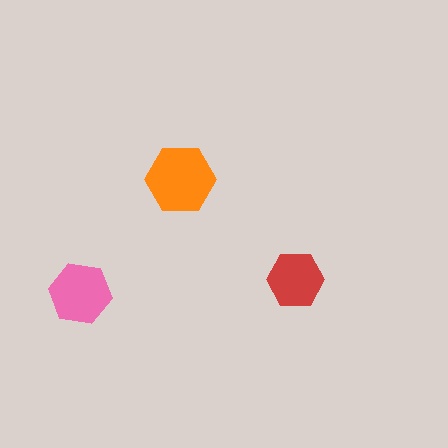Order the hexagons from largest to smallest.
the orange one, the pink one, the red one.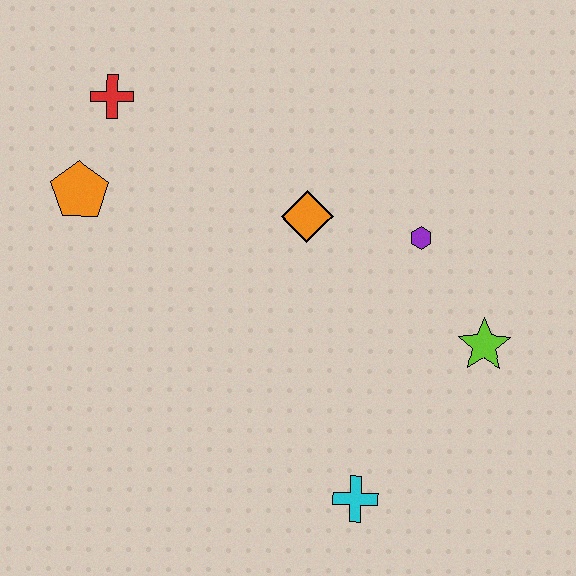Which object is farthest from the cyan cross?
The red cross is farthest from the cyan cross.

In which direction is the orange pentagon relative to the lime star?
The orange pentagon is to the left of the lime star.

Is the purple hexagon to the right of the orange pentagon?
Yes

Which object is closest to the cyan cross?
The lime star is closest to the cyan cross.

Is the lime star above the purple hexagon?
No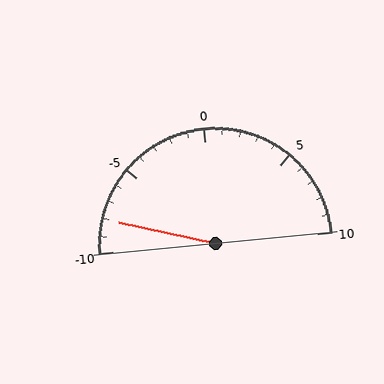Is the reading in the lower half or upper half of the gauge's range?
The reading is in the lower half of the range (-10 to 10).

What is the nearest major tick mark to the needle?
The nearest major tick mark is -10.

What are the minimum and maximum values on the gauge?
The gauge ranges from -10 to 10.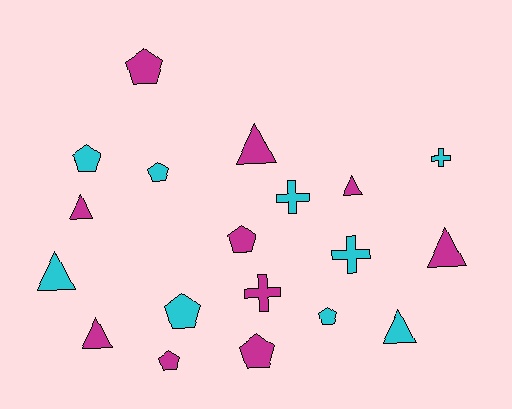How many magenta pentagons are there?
There are 4 magenta pentagons.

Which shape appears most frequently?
Pentagon, with 8 objects.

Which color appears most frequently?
Magenta, with 10 objects.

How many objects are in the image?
There are 19 objects.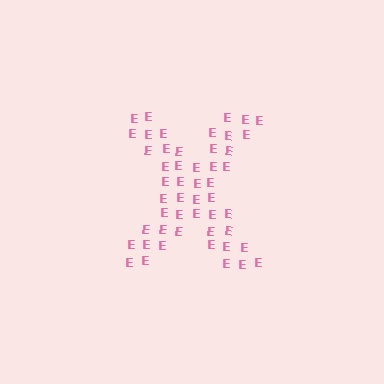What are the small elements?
The small elements are letter E's.